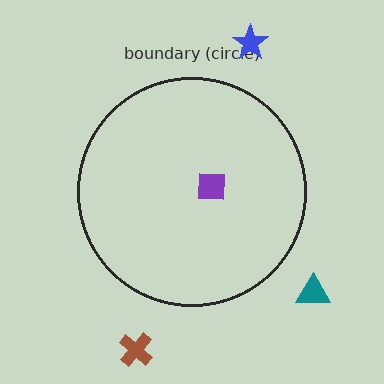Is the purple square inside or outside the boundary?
Inside.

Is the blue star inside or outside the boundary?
Outside.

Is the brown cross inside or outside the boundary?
Outside.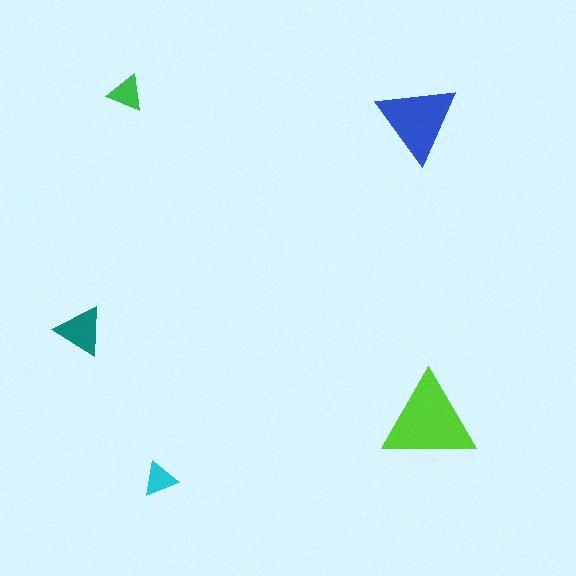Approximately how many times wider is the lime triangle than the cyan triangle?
About 2.5 times wider.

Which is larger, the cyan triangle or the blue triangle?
The blue one.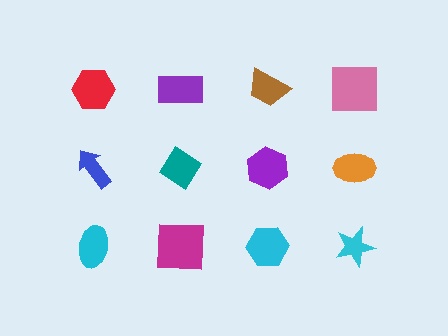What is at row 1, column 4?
A pink square.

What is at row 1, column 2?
A purple rectangle.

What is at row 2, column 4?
An orange ellipse.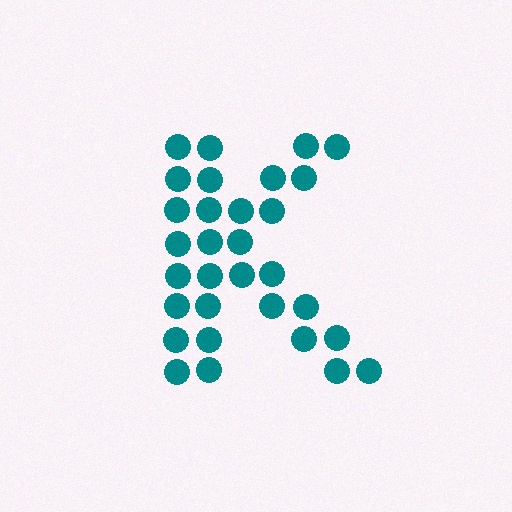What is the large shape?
The large shape is the letter K.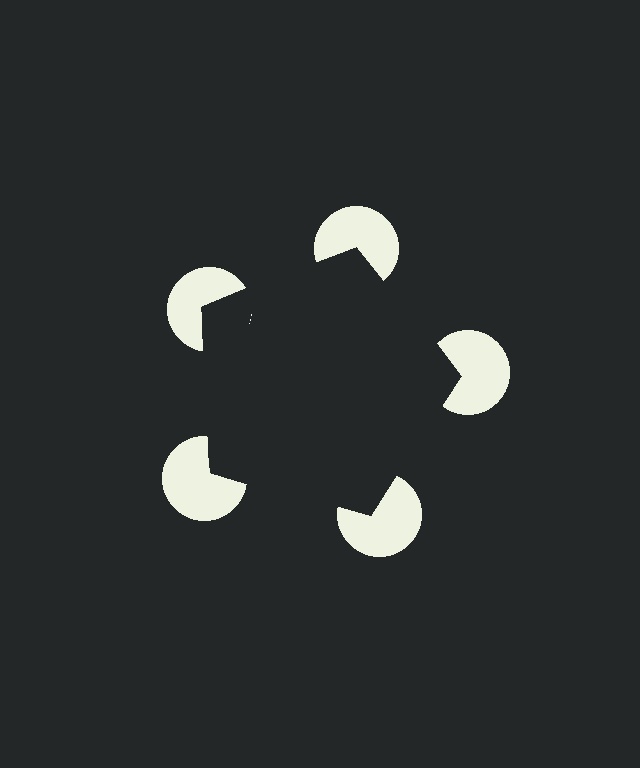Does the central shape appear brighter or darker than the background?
It typically appears slightly darker than the background, even though no actual brightness change is drawn.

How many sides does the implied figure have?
5 sides.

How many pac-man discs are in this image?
There are 5 — one at each vertex of the illusory pentagon.